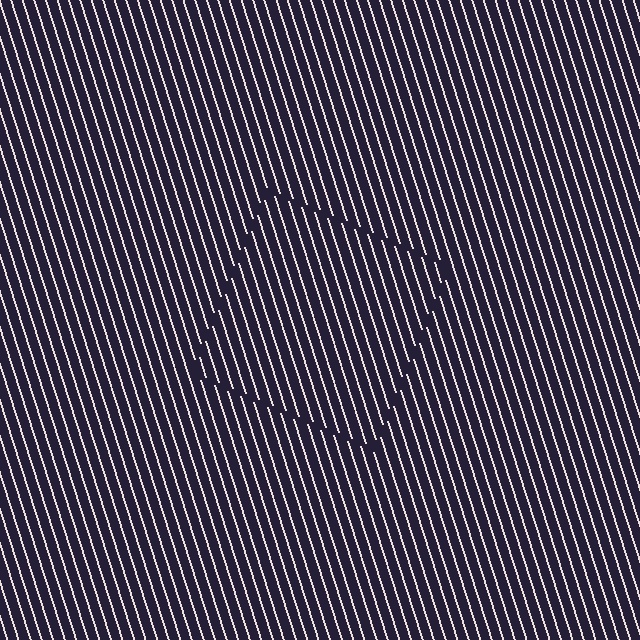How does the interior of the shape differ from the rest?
The interior of the shape contains the same grating, shifted by half a period — the contour is defined by the phase discontinuity where line-ends from the inner and outer gratings abut.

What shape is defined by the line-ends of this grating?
An illusory square. The interior of the shape contains the same grating, shifted by half a period — the contour is defined by the phase discontinuity where line-ends from the inner and outer gratings abut.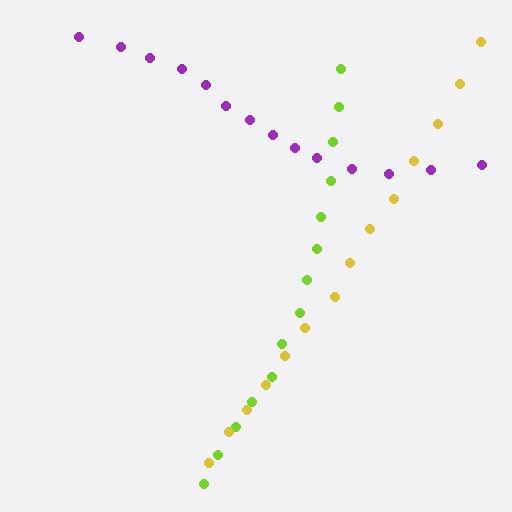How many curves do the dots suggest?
There are 3 distinct paths.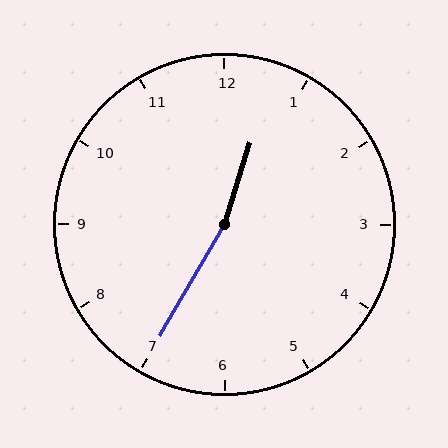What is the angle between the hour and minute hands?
Approximately 168 degrees.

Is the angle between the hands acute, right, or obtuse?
It is obtuse.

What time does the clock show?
12:35.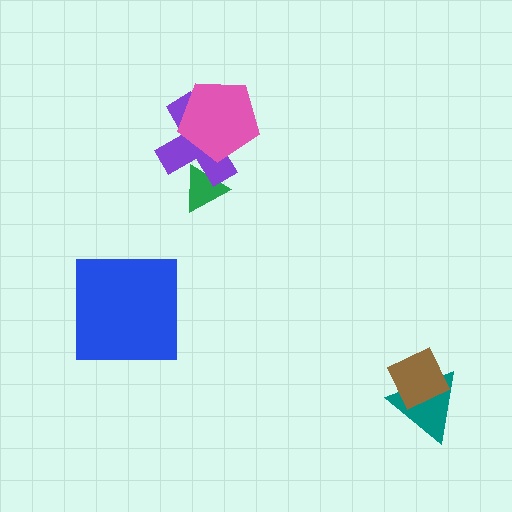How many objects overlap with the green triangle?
1 object overlaps with the green triangle.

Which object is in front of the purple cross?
The pink pentagon is in front of the purple cross.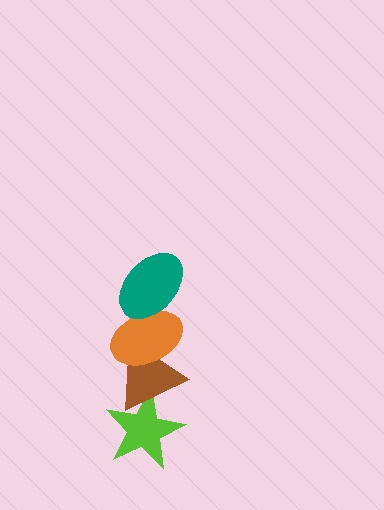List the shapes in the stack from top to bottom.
From top to bottom: the teal ellipse, the orange ellipse, the brown triangle, the lime star.